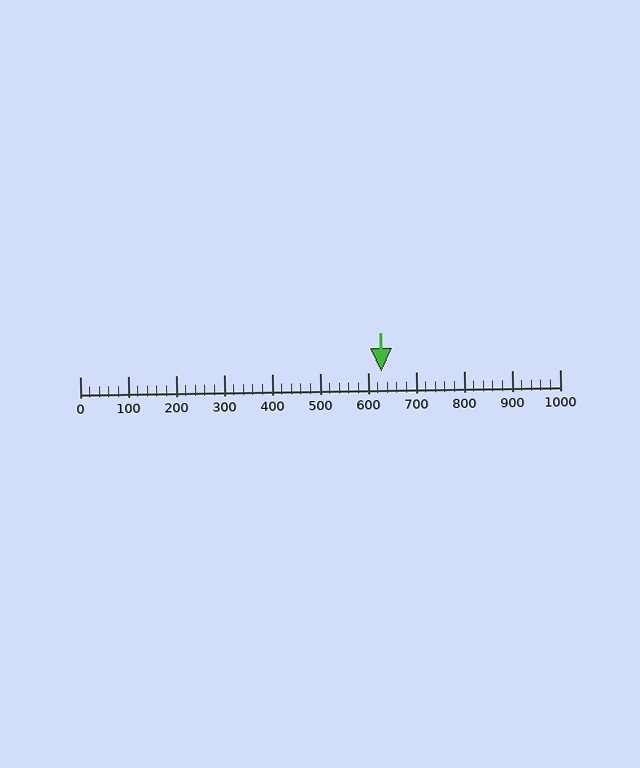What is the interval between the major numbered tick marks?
The major tick marks are spaced 100 units apart.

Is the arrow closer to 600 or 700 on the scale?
The arrow is closer to 600.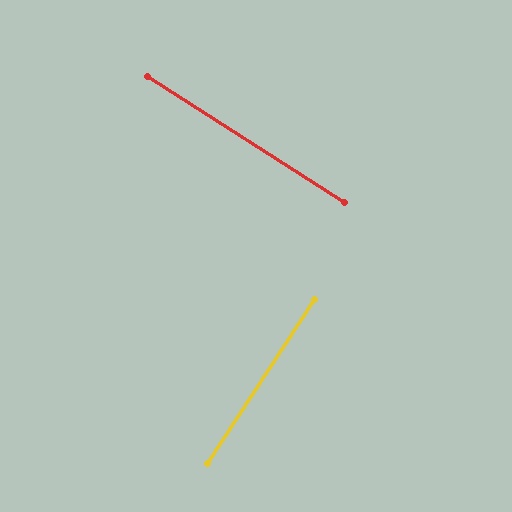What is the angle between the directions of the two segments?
Approximately 90 degrees.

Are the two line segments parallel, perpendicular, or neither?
Perpendicular — they meet at approximately 90°.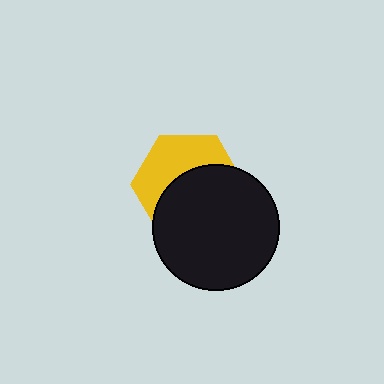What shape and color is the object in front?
The object in front is a black circle.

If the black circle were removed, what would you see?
You would see the complete yellow hexagon.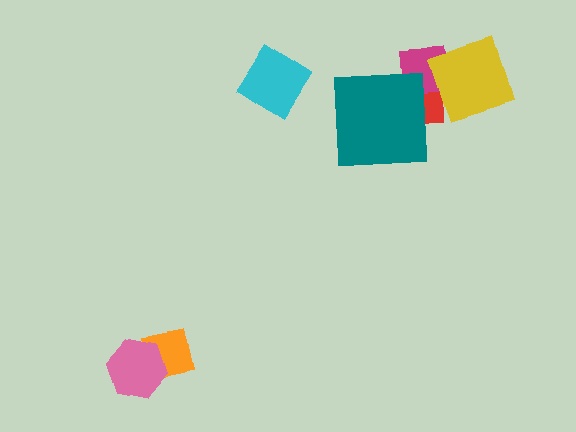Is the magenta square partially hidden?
Yes, it is partially covered by another shape.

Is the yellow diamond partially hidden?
No, no other shape covers it.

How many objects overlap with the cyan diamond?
0 objects overlap with the cyan diamond.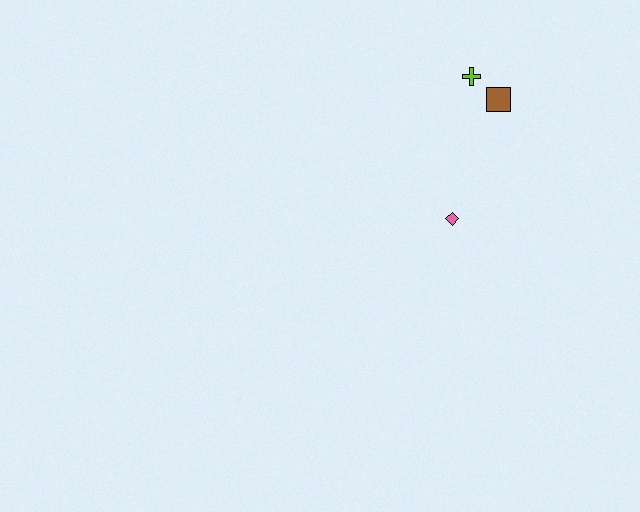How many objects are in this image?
There are 3 objects.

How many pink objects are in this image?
There is 1 pink object.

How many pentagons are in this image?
There are no pentagons.